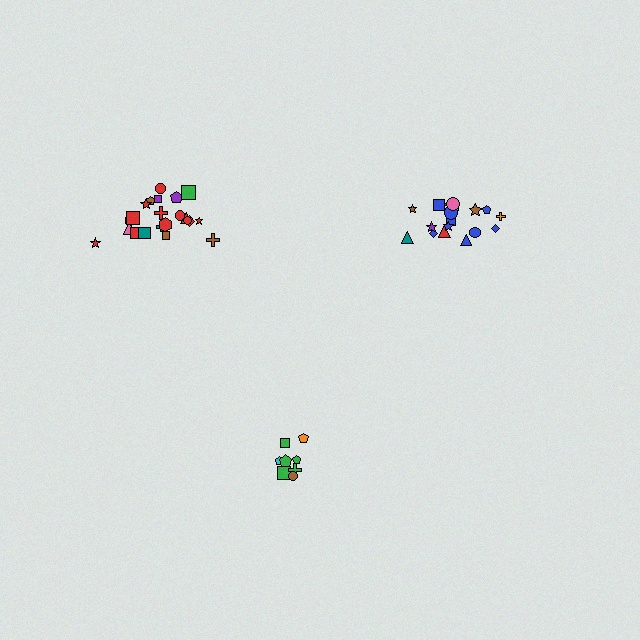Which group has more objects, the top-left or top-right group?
The top-left group.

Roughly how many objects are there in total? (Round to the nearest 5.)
Roughly 50 objects in total.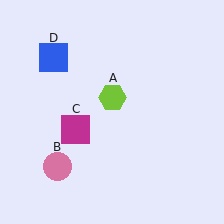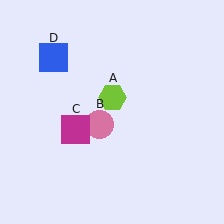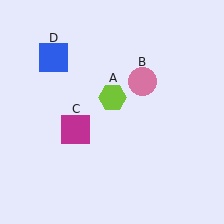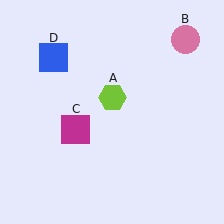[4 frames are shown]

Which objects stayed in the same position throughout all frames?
Lime hexagon (object A) and magenta square (object C) and blue square (object D) remained stationary.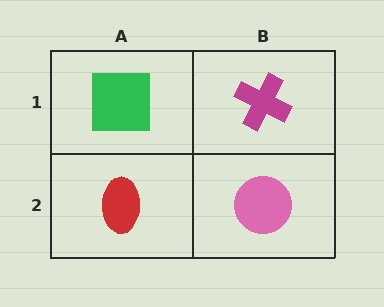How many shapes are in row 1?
2 shapes.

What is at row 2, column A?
A red ellipse.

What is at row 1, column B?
A magenta cross.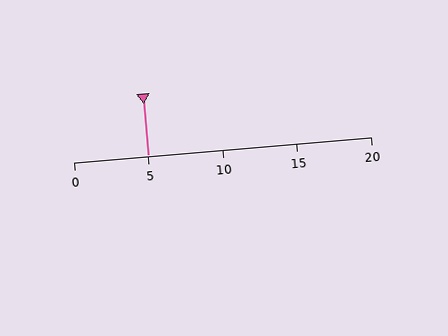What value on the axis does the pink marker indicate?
The marker indicates approximately 5.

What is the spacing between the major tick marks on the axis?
The major ticks are spaced 5 apart.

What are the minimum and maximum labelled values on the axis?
The axis runs from 0 to 20.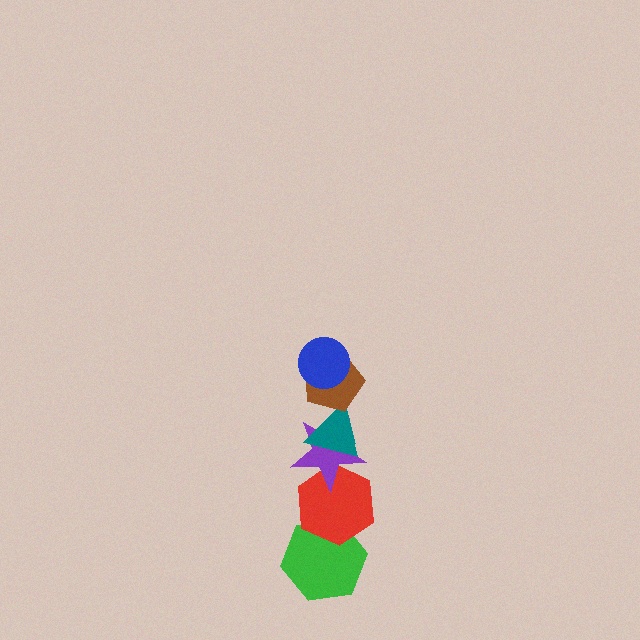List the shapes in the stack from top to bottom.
From top to bottom: the blue circle, the brown pentagon, the teal triangle, the purple star, the red hexagon, the green hexagon.